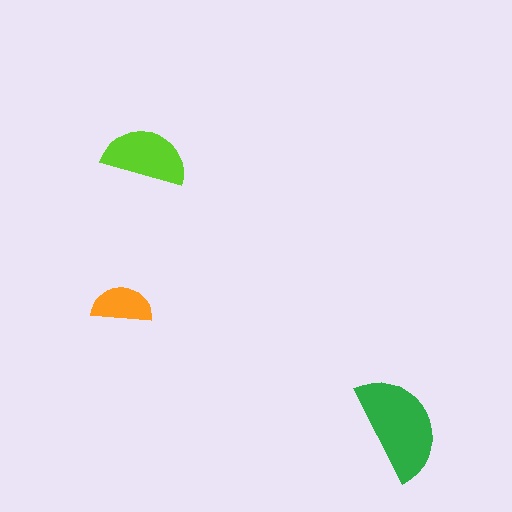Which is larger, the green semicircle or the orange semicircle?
The green one.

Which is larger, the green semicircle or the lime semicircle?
The green one.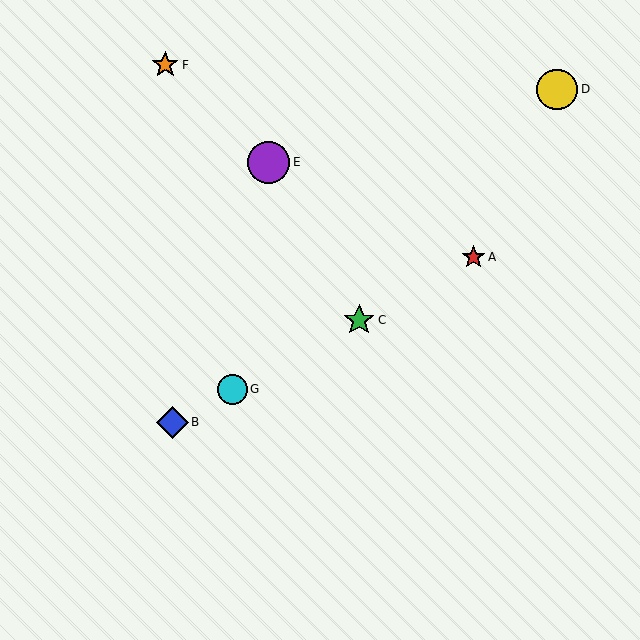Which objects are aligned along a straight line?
Objects A, B, C, G are aligned along a straight line.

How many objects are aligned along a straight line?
4 objects (A, B, C, G) are aligned along a straight line.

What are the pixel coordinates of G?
Object G is at (232, 389).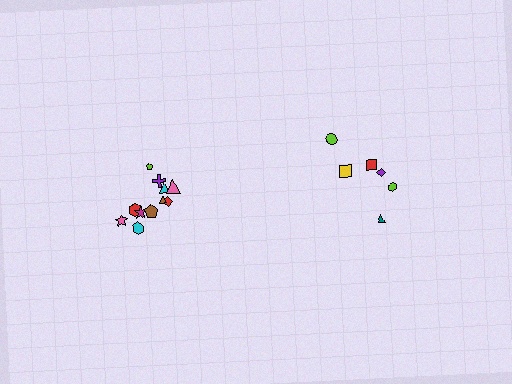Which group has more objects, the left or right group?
The left group.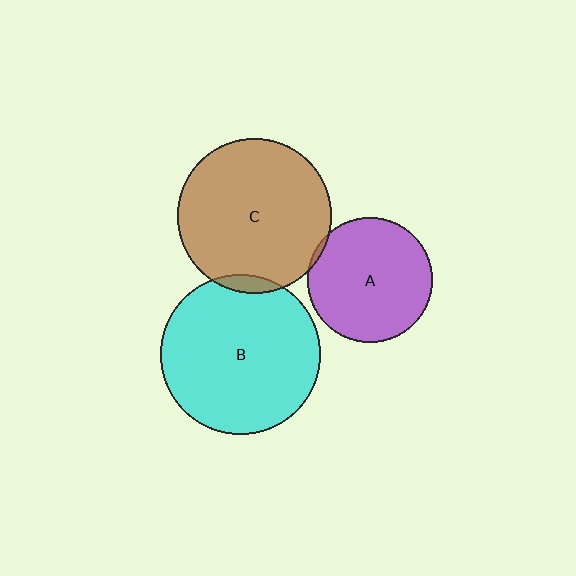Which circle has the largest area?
Circle B (cyan).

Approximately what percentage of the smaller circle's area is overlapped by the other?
Approximately 5%.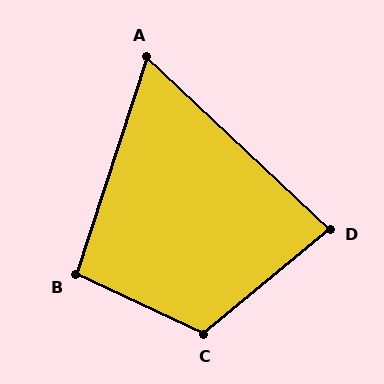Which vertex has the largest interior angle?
C, at approximately 115 degrees.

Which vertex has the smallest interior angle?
A, at approximately 65 degrees.